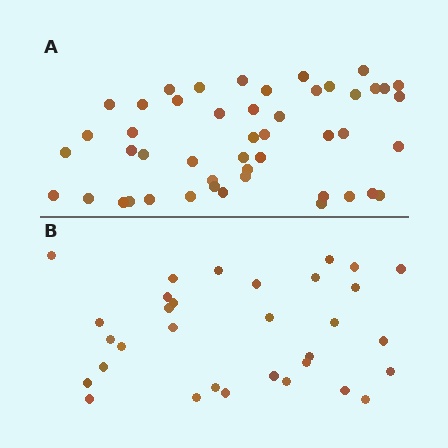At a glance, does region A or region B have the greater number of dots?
Region A (the top region) has more dots.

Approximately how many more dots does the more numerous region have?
Region A has approximately 15 more dots than region B.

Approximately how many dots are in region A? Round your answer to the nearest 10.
About 50 dots. (The exact count is 48, which rounds to 50.)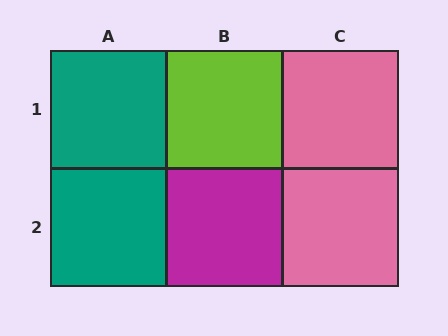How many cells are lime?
1 cell is lime.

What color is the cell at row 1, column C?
Pink.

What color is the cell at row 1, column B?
Lime.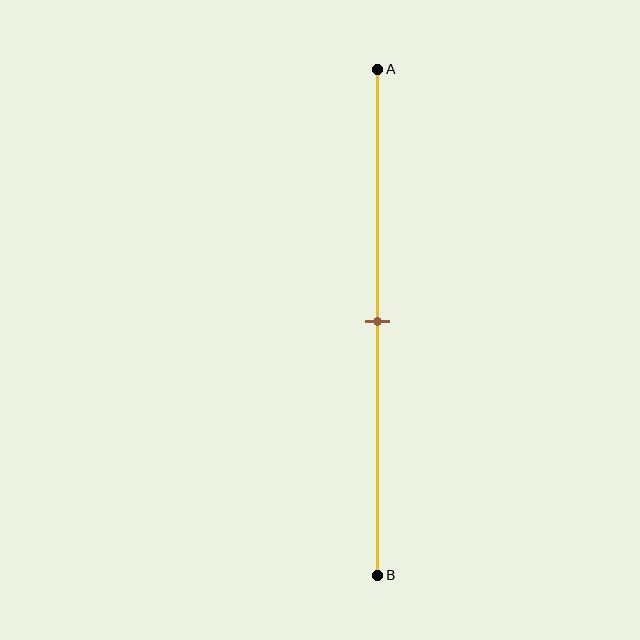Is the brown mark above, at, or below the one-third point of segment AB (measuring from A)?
The brown mark is below the one-third point of segment AB.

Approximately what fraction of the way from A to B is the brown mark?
The brown mark is approximately 50% of the way from A to B.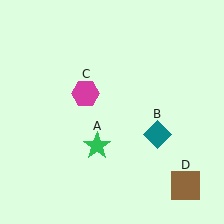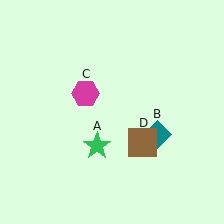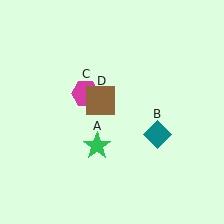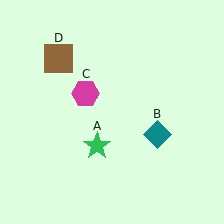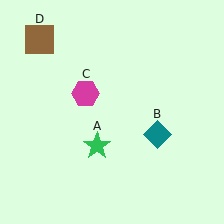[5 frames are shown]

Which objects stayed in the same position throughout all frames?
Green star (object A) and teal diamond (object B) and magenta hexagon (object C) remained stationary.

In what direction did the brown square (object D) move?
The brown square (object D) moved up and to the left.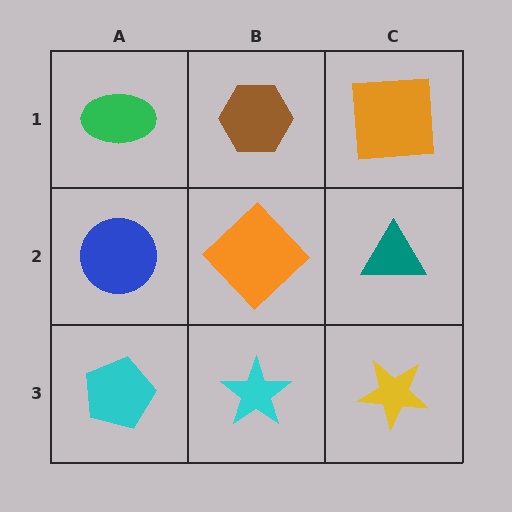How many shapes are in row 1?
3 shapes.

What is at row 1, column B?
A brown hexagon.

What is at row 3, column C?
A yellow star.